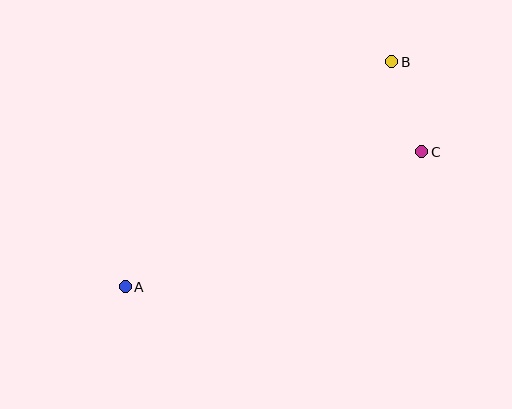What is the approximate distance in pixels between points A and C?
The distance between A and C is approximately 326 pixels.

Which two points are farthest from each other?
Points A and B are farthest from each other.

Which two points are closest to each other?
Points B and C are closest to each other.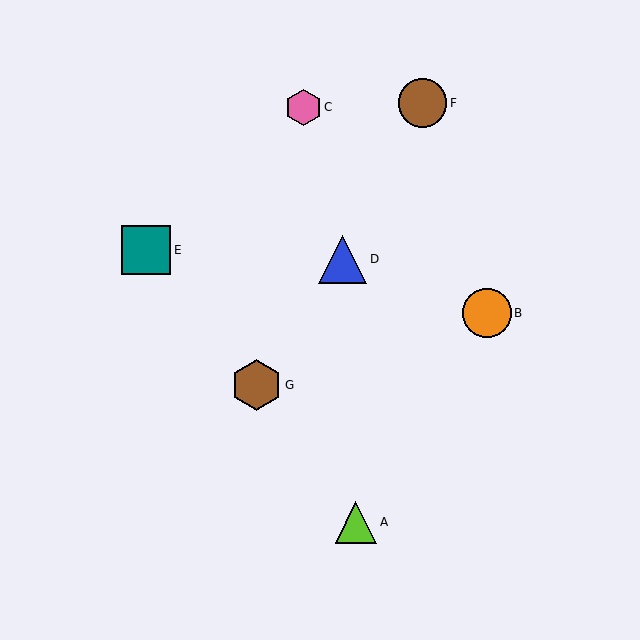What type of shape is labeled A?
Shape A is a lime triangle.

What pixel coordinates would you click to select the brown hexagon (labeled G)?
Click at (256, 385) to select the brown hexagon G.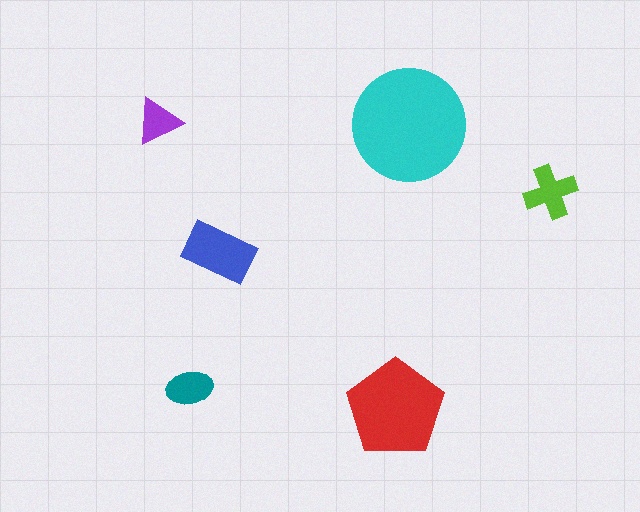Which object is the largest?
The cyan circle.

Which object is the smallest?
The purple triangle.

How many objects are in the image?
There are 6 objects in the image.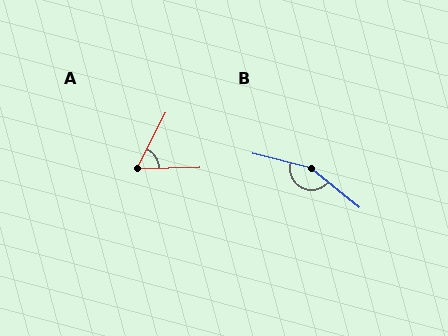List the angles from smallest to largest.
A (62°), B (155°).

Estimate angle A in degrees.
Approximately 62 degrees.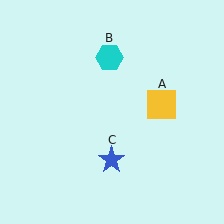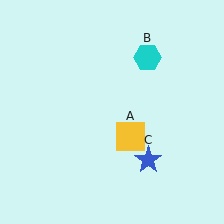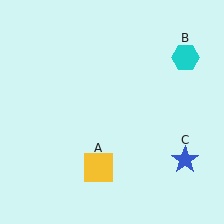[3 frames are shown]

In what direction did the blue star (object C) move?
The blue star (object C) moved right.